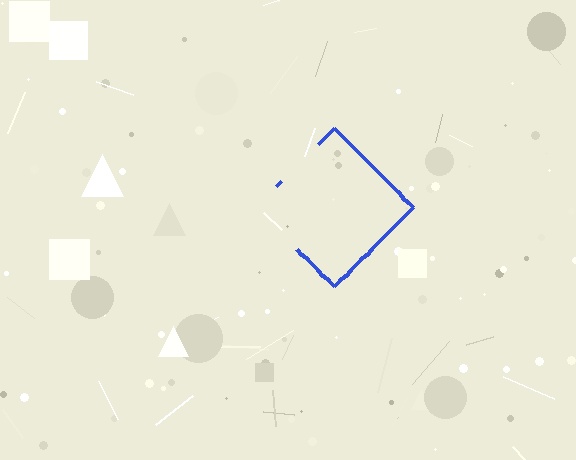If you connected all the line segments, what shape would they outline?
They would outline a diamond.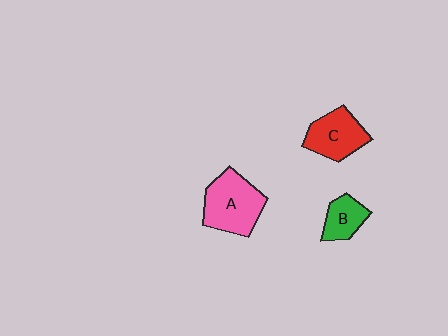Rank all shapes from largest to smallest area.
From largest to smallest: A (pink), C (red), B (green).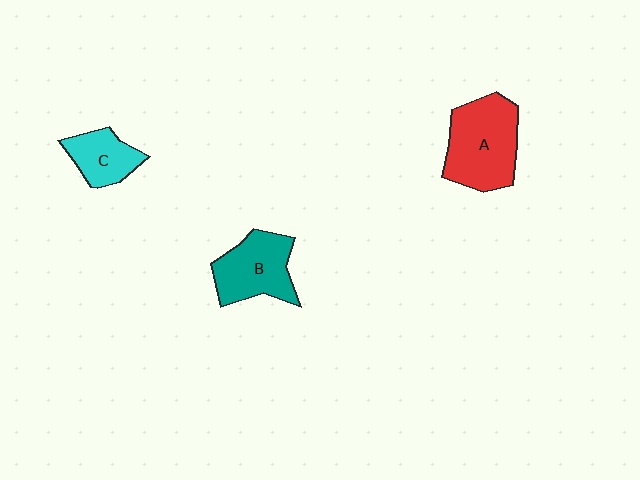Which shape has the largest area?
Shape A (red).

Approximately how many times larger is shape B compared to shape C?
Approximately 1.5 times.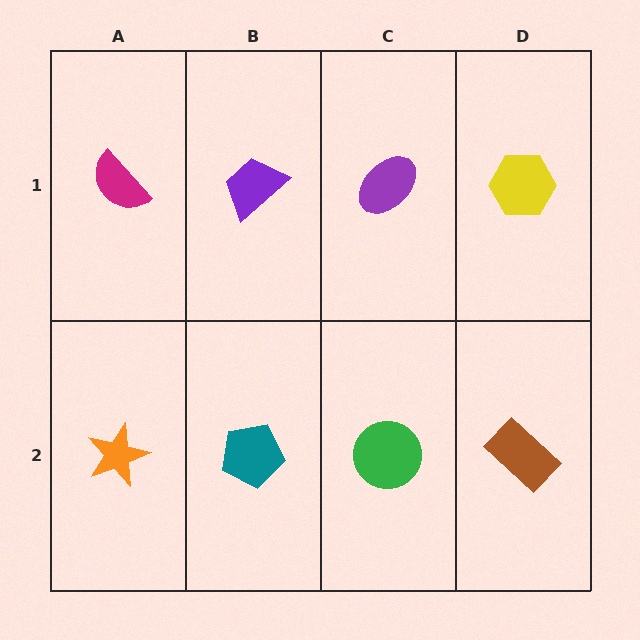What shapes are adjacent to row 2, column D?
A yellow hexagon (row 1, column D), a green circle (row 2, column C).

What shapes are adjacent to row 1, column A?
An orange star (row 2, column A), a purple trapezoid (row 1, column B).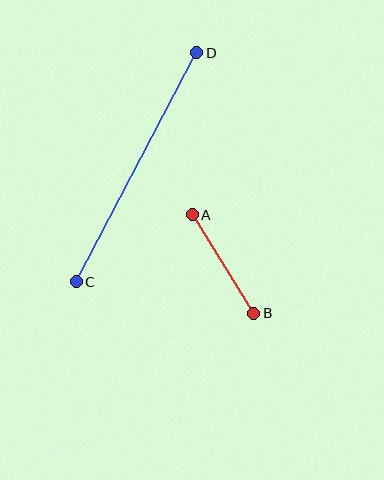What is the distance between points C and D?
The distance is approximately 259 pixels.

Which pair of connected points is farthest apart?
Points C and D are farthest apart.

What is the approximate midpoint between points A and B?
The midpoint is at approximately (223, 264) pixels.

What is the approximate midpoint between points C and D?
The midpoint is at approximately (136, 167) pixels.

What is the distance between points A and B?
The distance is approximately 116 pixels.